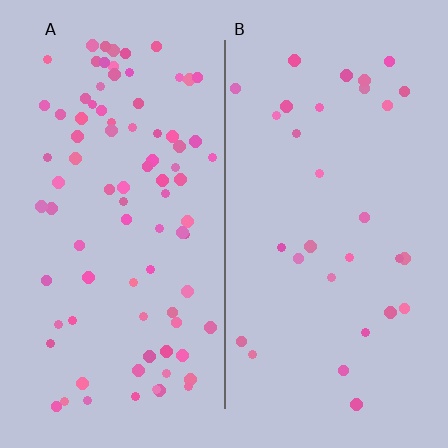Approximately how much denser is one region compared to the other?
Approximately 2.7× — region A over region B.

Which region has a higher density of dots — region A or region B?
A (the left).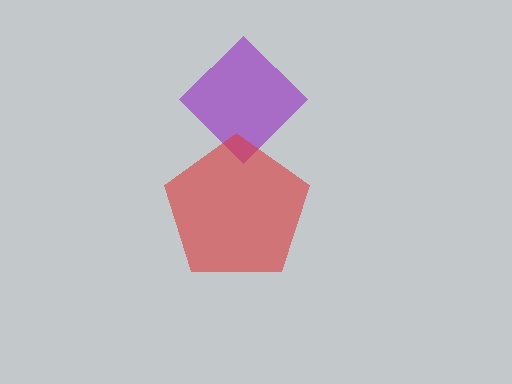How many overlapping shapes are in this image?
There are 2 overlapping shapes in the image.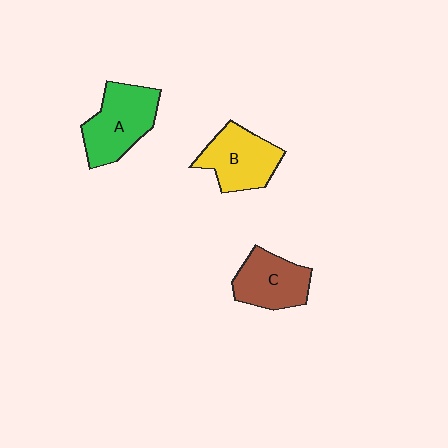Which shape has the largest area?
Shape A (green).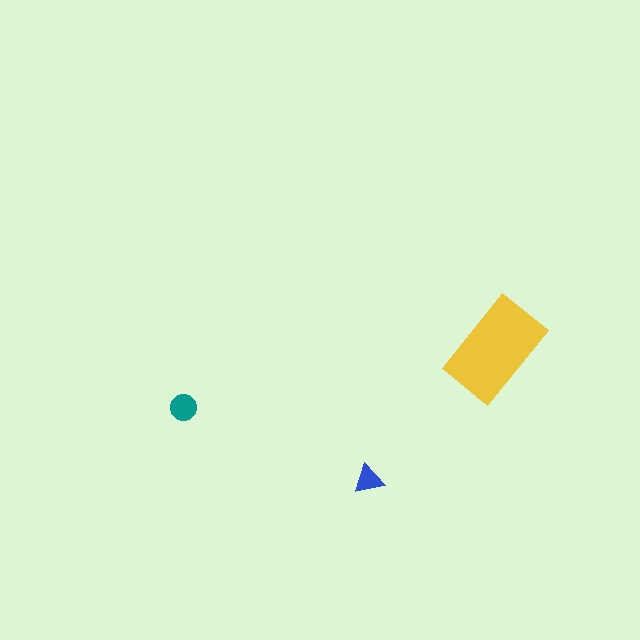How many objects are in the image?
There are 3 objects in the image.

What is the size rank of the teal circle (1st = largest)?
2nd.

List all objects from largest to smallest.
The yellow rectangle, the teal circle, the blue triangle.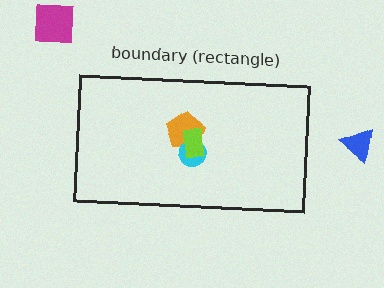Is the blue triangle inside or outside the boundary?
Outside.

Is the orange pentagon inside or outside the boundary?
Inside.